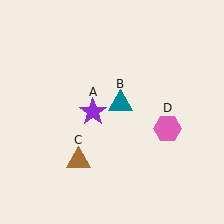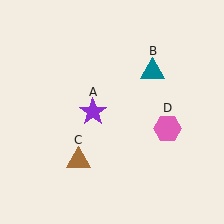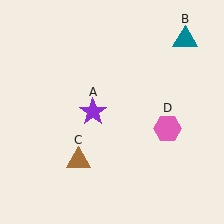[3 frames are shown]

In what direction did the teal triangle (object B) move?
The teal triangle (object B) moved up and to the right.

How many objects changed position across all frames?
1 object changed position: teal triangle (object B).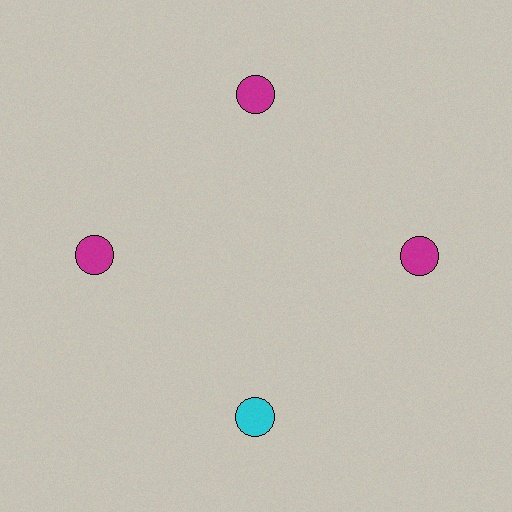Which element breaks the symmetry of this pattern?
The cyan circle at roughly the 6 o'clock position breaks the symmetry. All other shapes are magenta circles.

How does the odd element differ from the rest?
It has a different color: cyan instead of magenta.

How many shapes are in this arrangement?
There are 4 shapes arranged in a ring pattern.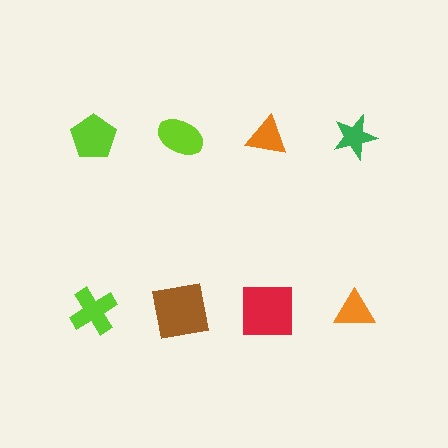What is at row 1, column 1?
A lime pentagon.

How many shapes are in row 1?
4 shapes.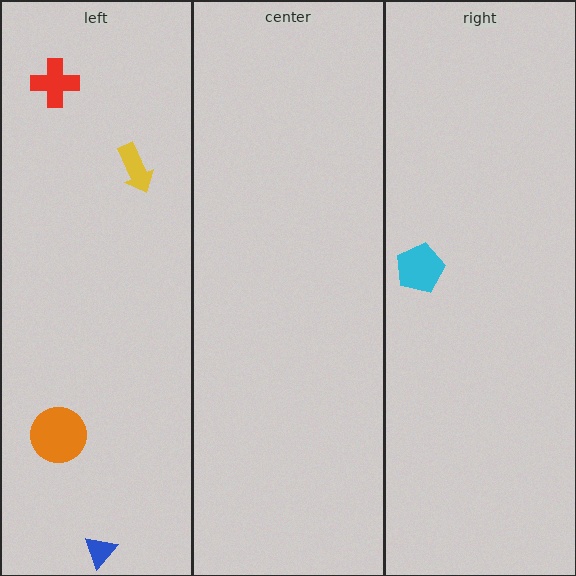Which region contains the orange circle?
The left region.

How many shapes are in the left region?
4.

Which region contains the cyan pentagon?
The right region.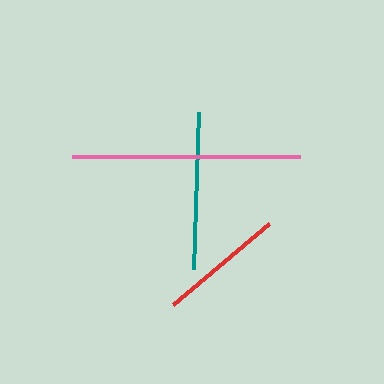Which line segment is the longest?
The pink line is the longest at approximately 227 pixels.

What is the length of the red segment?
The red segment is approximately 126 pixels long.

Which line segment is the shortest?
The red line is the shortest at approximately 126 pixels.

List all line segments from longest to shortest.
From longest to shortest: pink, teal, red.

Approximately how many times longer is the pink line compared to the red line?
The pink line is approximately 1.8 times the length of the red line.